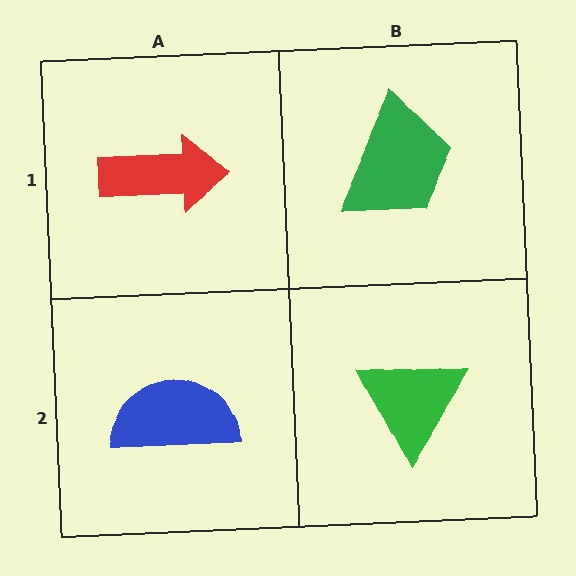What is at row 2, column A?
A blue semicircle.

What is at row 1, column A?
A red arrow.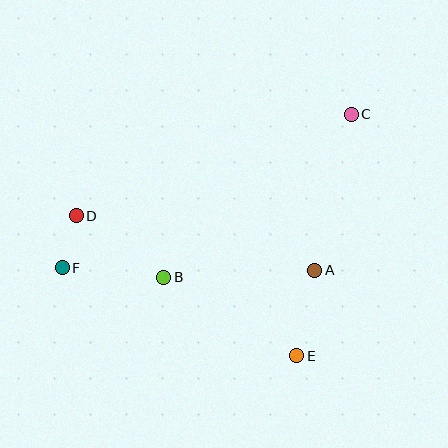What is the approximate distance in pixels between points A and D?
The distance between A and D is approximately 245 pixels.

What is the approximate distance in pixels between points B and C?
The distance between B and C is approximately 249 pixels.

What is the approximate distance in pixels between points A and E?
The distance between A and E is approximately 87 pixels.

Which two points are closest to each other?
Points D and F are closest to each other.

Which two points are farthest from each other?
Points C and F are farthest from each other.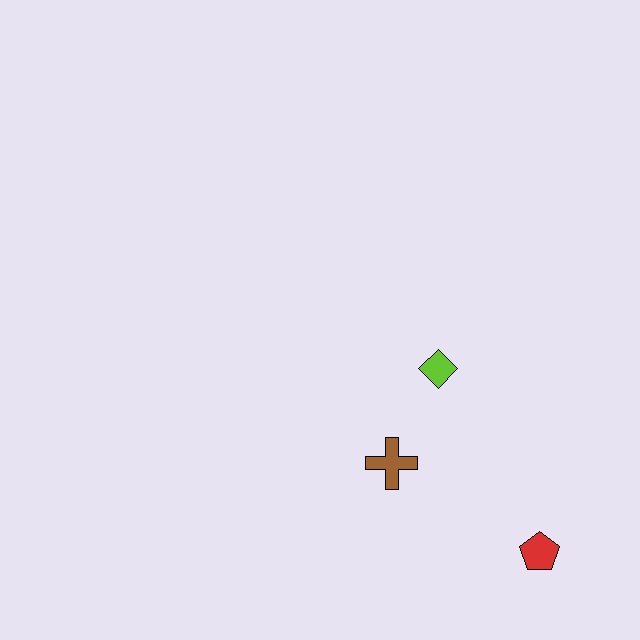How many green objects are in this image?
There are no green objects.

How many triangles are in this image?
There are no triangles.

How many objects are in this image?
There are 3 objects.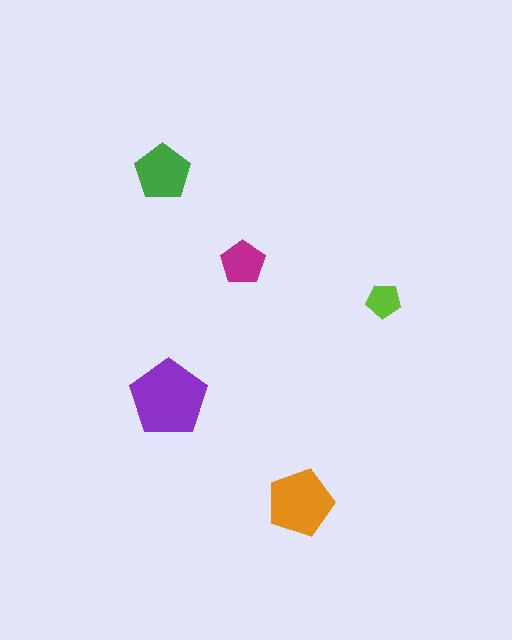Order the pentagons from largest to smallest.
the purple one, the orange one, the green one, the magenta one, the lime one.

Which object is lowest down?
The orange pentagon is bottommost.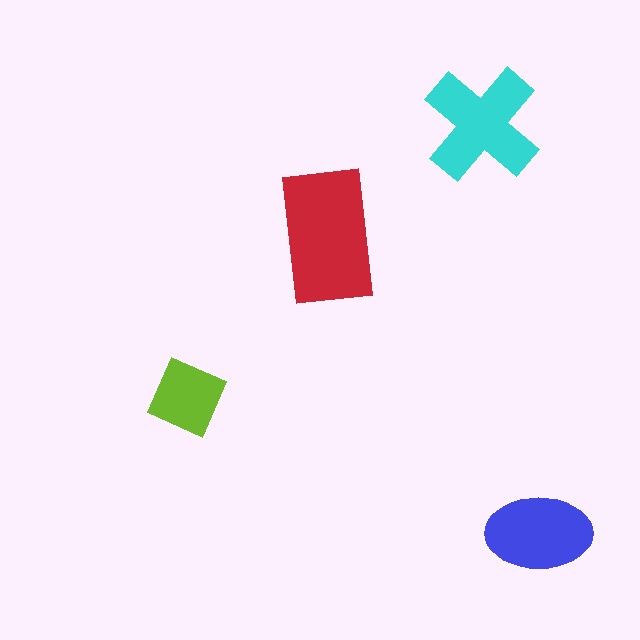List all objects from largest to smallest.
The red rectangle, the cyan cross, the blue ellipse, the lime square.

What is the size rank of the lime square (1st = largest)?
4th.